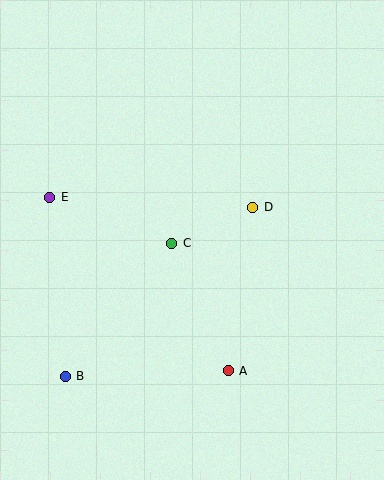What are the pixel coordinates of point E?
Point E is at (50, 197).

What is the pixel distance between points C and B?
The distance between C and B is 170 pixels.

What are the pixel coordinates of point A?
Point A is at (228, 371).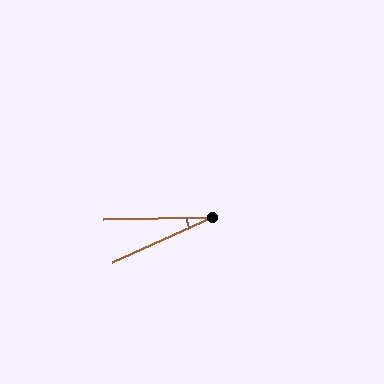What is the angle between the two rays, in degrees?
Approximately 23 degrees.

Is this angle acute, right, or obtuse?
It is acute.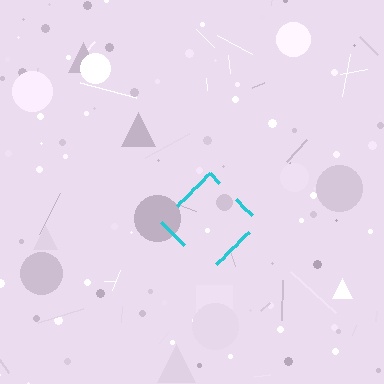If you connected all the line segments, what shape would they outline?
They would outline a diamond.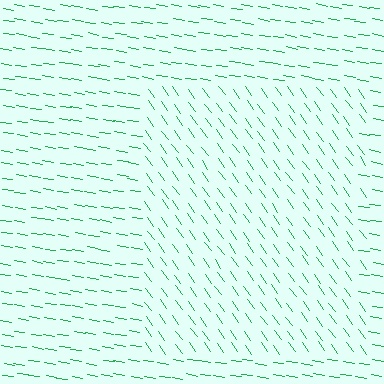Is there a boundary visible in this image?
Yes, there is a texture boundary formed by a change in line orientation.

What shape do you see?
I see a rectangle.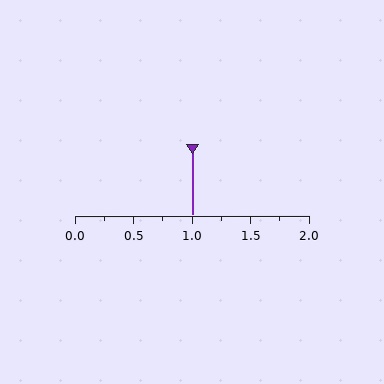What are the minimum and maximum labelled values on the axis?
The axis runs from 0.0 to 2.0.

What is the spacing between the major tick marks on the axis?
The major ticks are spaced 0.5 apart.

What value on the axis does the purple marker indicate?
The marker indicates approximately 1.